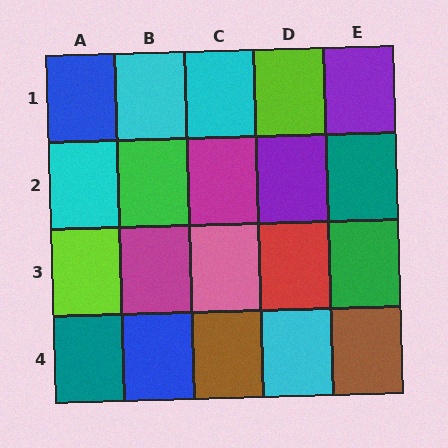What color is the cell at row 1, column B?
Cyan.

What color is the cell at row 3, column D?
Red.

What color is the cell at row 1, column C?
Cyan.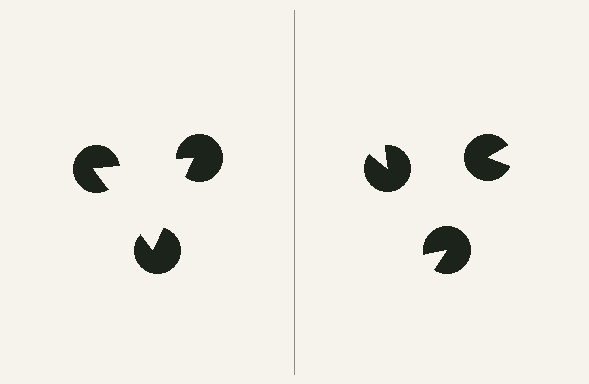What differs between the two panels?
The pac-man discs are positioned identically on both sides; only the wedge orientations differ. On the left they align to a triangle; on the right they are misaligned.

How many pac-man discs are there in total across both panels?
6 — 3 on each side.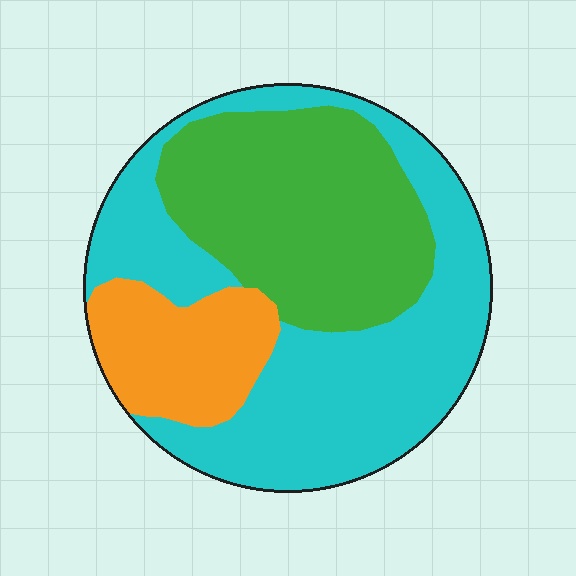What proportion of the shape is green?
Green takes up between a quarter and a half of the shape.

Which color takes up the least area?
Orange, at roughly 15%.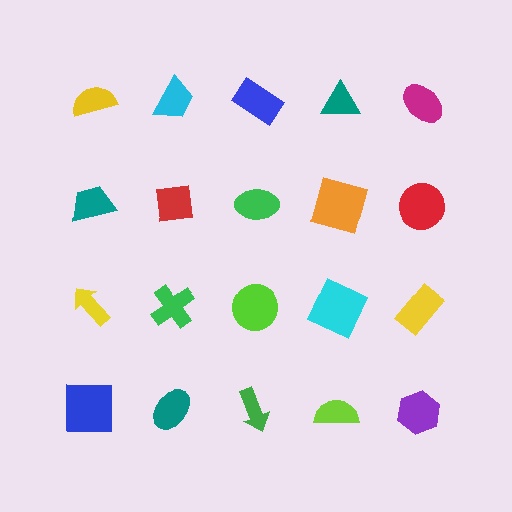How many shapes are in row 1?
5 shapes.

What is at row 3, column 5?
A yellow rectangle.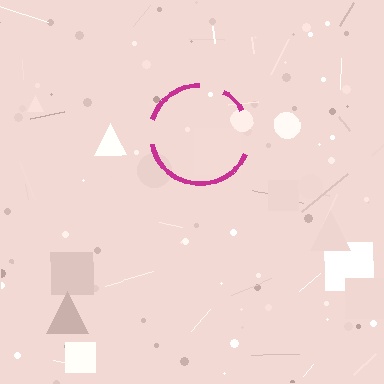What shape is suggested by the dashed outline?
The dashed outline suggests a circle.